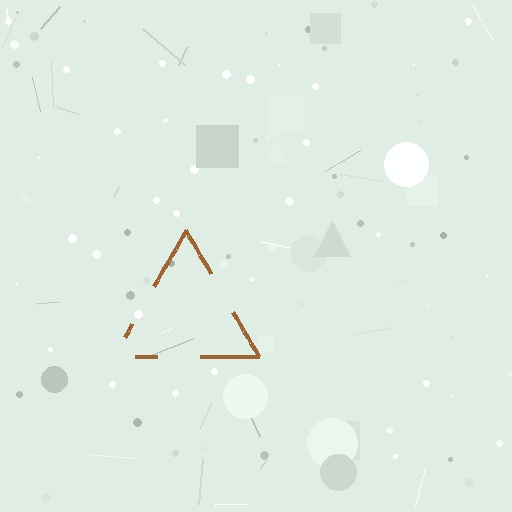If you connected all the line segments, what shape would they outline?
They would outline a triangle.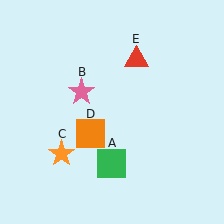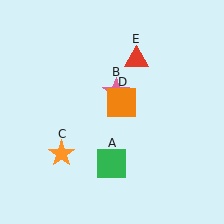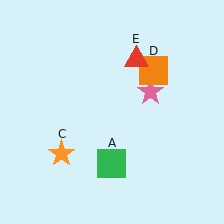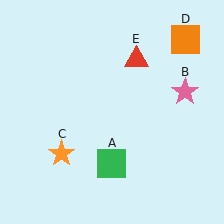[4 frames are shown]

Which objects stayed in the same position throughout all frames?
Green square (object A) and orange star (object C) and red triangle (object E) remained stationary.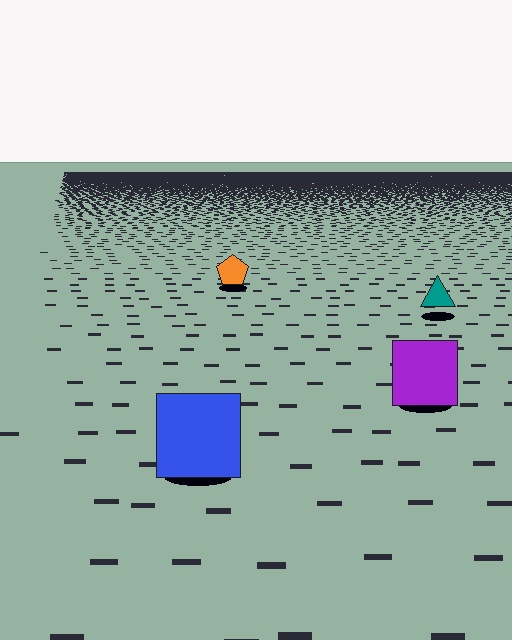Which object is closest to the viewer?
The blue square is closest. The texture marks near it are larger and more spread out.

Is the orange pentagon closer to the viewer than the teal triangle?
No. The teal triangle is closer — you can tell from the texture gradient: the ground texture is coarser near it.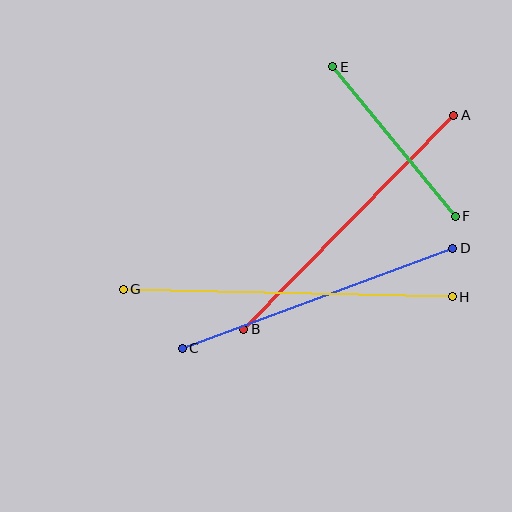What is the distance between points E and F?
The distance is approximately 193 pixels.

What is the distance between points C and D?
The distance is approximately 288 pixels.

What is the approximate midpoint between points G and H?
The midpoint is at approximately (288, 293) pixels.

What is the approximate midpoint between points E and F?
The midpoint is at approximately (394, 141) pixels.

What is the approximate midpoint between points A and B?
The midpoint is at approximately (349, 222) pixels.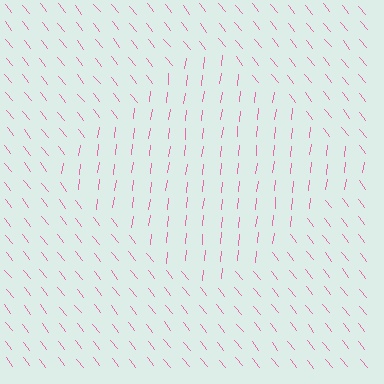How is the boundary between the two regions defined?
The boundary is defined purely by a change in line orientation (approximately 45 degrees difference). All lines are the same color and thickness.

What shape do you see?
I see a diamond.